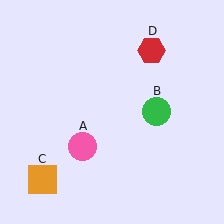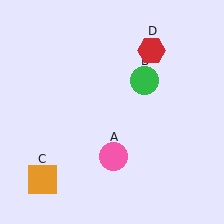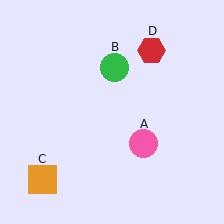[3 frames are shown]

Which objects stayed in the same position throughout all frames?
Orange square (object C) and red hexagon (object D) remained stationary.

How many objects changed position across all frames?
2 objects changed position: pink circle (object A), green circle (object B).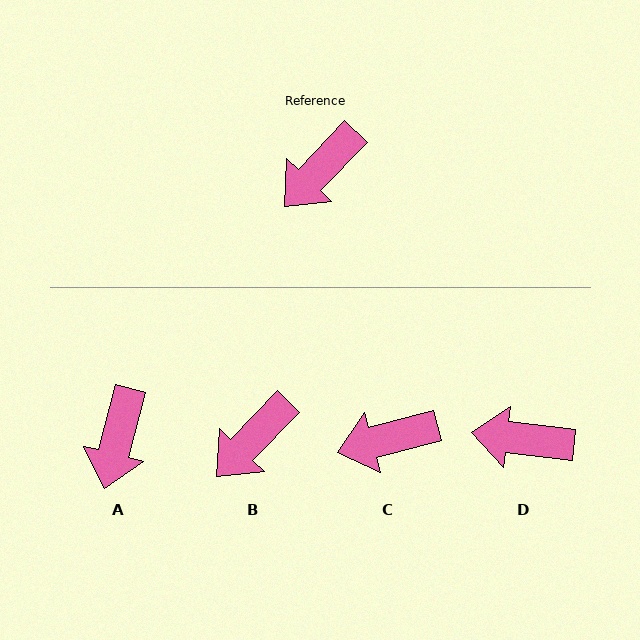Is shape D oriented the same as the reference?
No, it is off by about 53 degrees.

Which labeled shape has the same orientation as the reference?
B.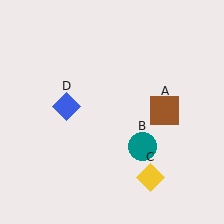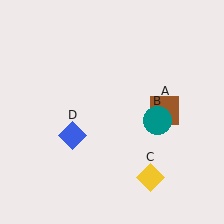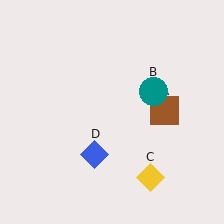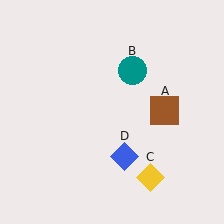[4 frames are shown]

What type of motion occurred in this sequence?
The teal circle (object B), blue diamond (object D) rotated counterclockwise around the center of the scene.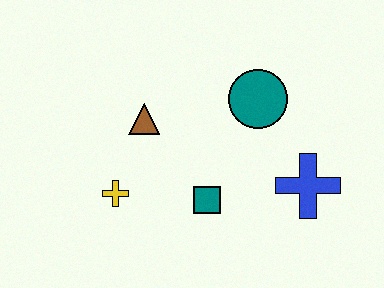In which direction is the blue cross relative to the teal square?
The blue cross is to the right of the teal square.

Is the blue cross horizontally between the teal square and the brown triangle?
No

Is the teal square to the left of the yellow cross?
No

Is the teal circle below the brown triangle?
No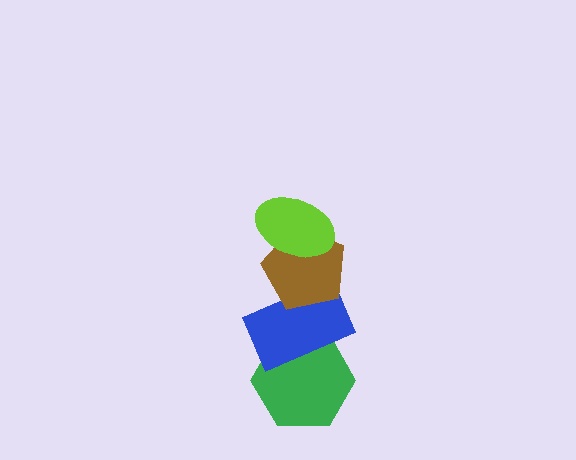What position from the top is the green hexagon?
The green hexagon is 4th from the top.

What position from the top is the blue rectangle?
The blue rectangle is 3rd from the top.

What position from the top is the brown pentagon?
The brown pentagon is 2nd from the top.